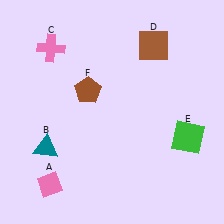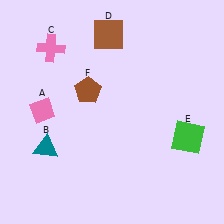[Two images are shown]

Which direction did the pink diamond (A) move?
The pink diamond (A) moved up.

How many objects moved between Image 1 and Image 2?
2 objects moved between the two images.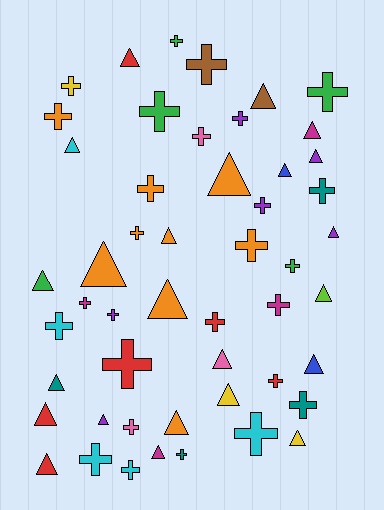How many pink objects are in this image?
There are 3 pink objects.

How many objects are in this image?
There are 50 objects.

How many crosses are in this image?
There are 27 crosses.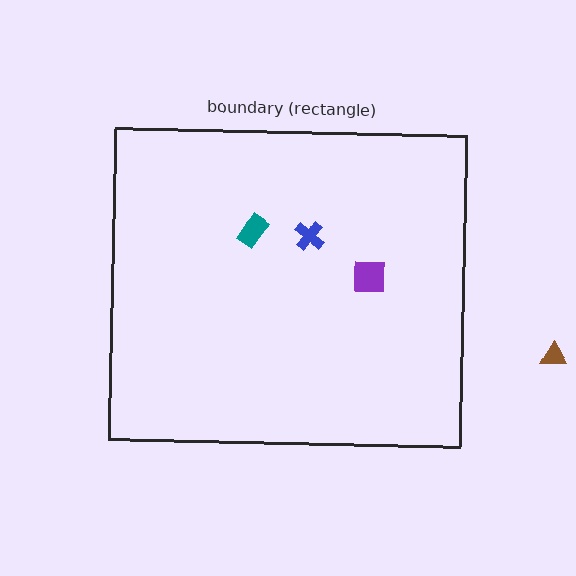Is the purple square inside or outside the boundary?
Inside.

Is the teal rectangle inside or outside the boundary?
Inside.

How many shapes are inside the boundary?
3 inside, 1 outside.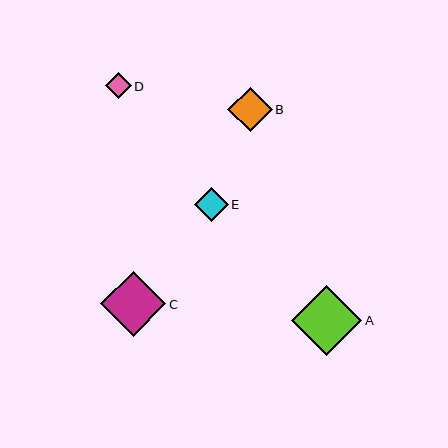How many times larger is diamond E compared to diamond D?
Diamond E is approximately 1.3 times the size of diamond D.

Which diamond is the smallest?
Diamond D is the smallest with a size of approximately 26 pixels.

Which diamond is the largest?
Diamond A is the largest with a size of approximately 70 pixels.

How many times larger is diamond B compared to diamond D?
Diamond B is approximately 1.7 times the size of diamond D.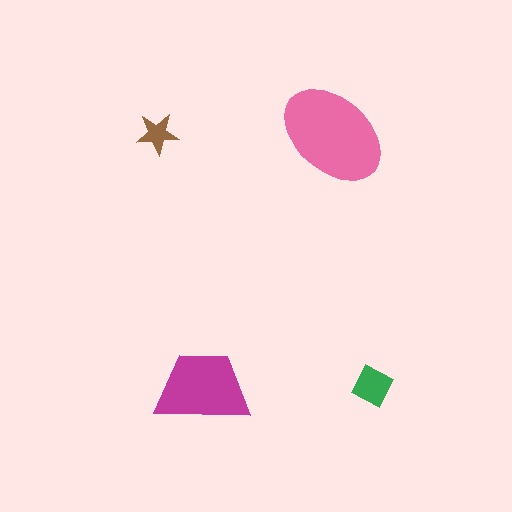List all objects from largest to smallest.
The pink ellipse, the magenta trapezoid, the green diamond, the brown star.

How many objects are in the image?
There are 4 objects in the image.